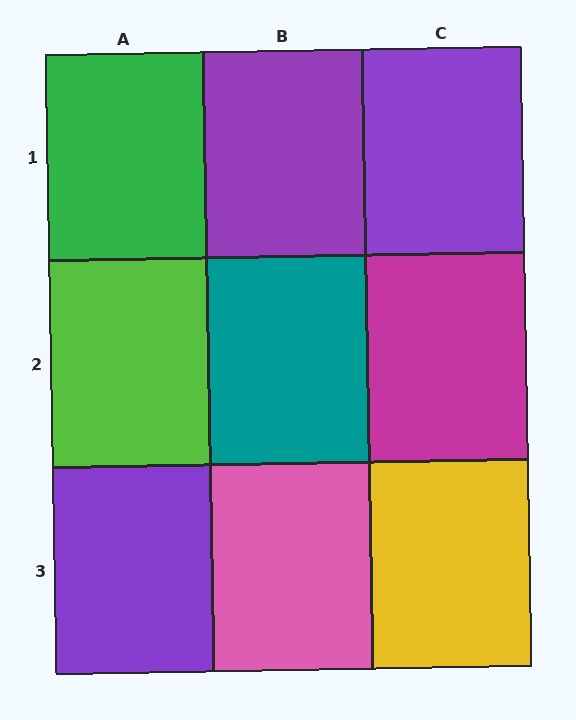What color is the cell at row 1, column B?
Purple.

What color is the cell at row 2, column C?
Magenta.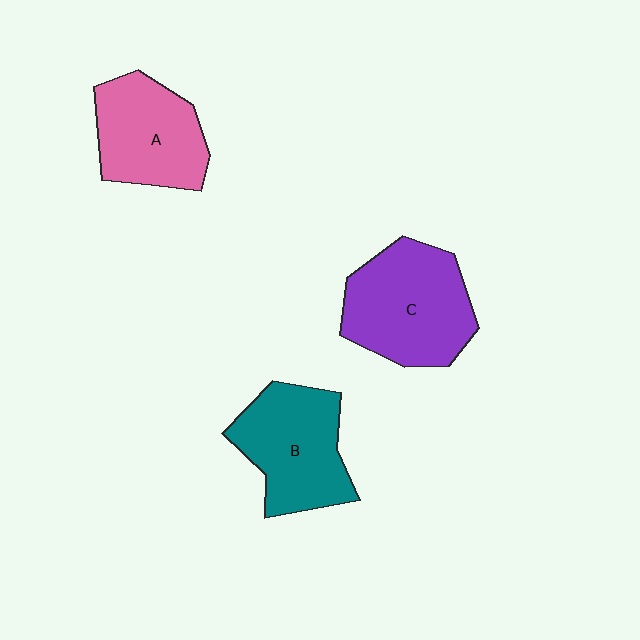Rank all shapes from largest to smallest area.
From largest to smallest: C (purple), B (teal), A (pink).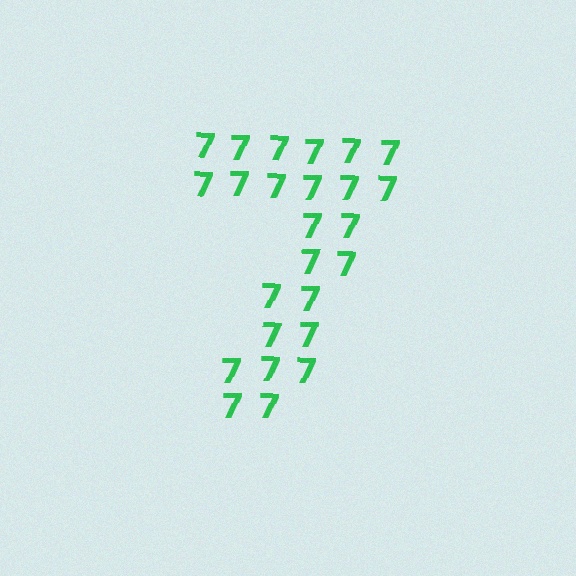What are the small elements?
The small elements are digit 7's.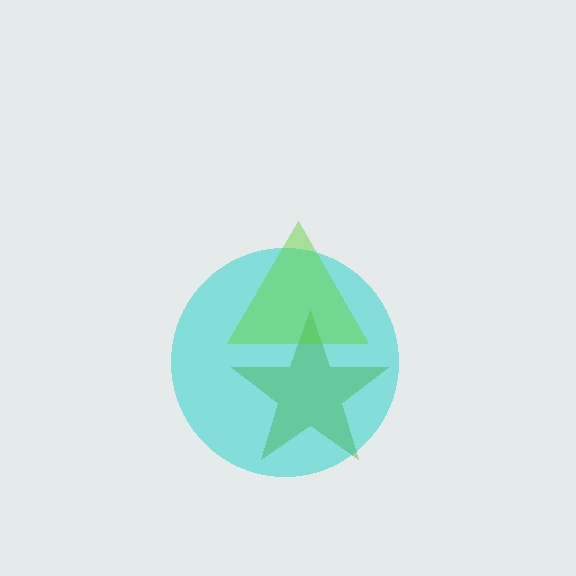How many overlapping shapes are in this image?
There are 3 overlapping shapes in the image.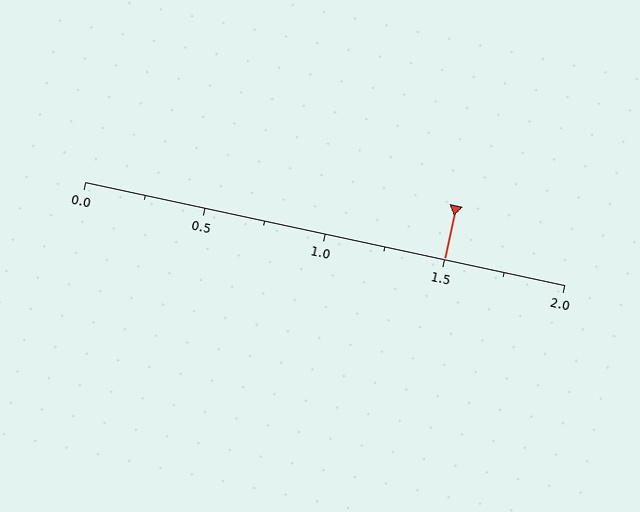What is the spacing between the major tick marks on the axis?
The major ticks are spaced 0.5 apart.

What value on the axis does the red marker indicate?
The marker indicates approximately 1.5.